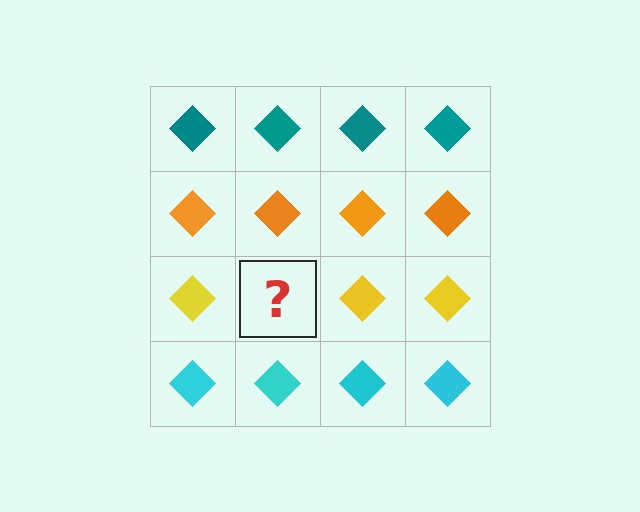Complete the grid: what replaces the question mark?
The question mark should be replaced with a yellow diamond.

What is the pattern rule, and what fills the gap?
The rule is that each row has a consistent color. The gap should be filled with a yellow diamond.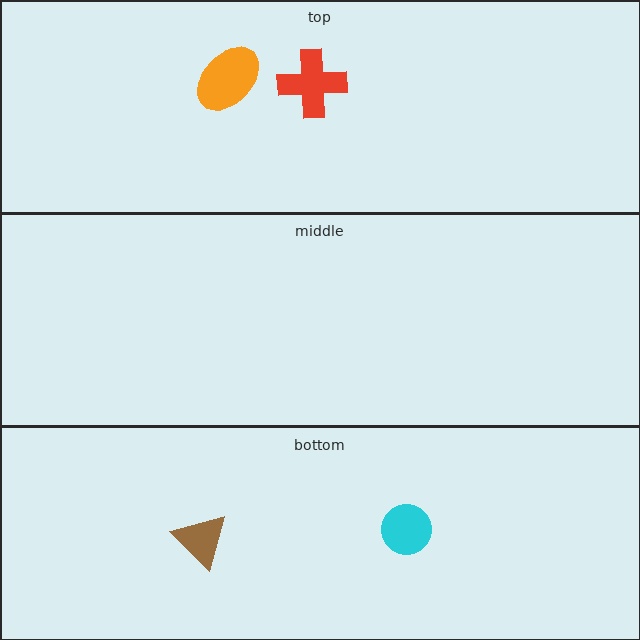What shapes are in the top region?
The red cross, the orange ellipse.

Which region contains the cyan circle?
The bottom region.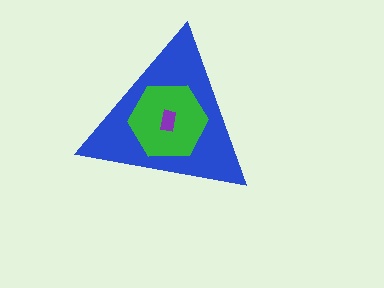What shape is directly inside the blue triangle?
The green hexagon.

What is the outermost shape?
The blue triangle.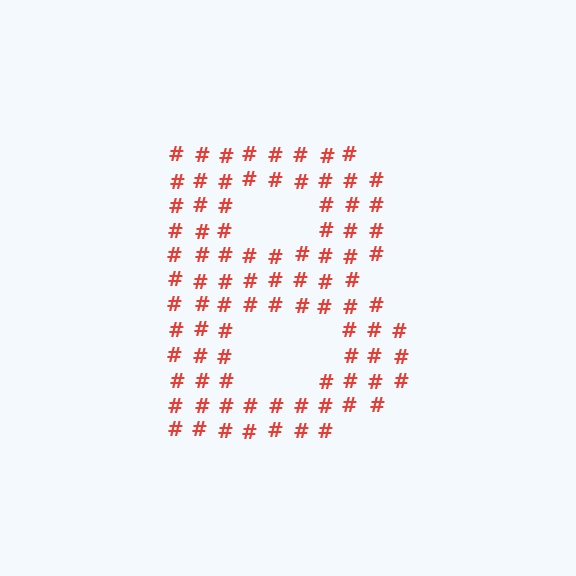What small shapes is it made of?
It is made of small hash symbols.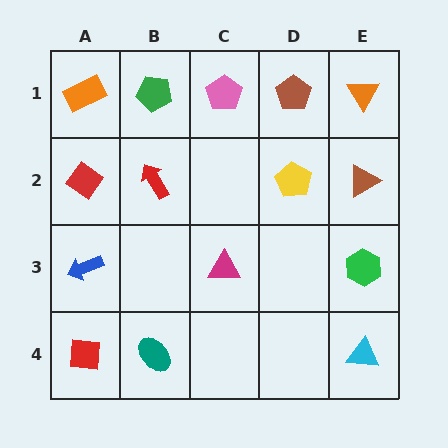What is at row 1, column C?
A pink pentagon.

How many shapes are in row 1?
5 shapes.